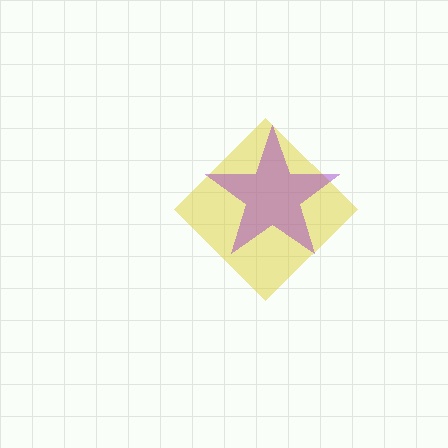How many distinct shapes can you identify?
There are 2 distinct shapes: a yellow diamond, a purple star.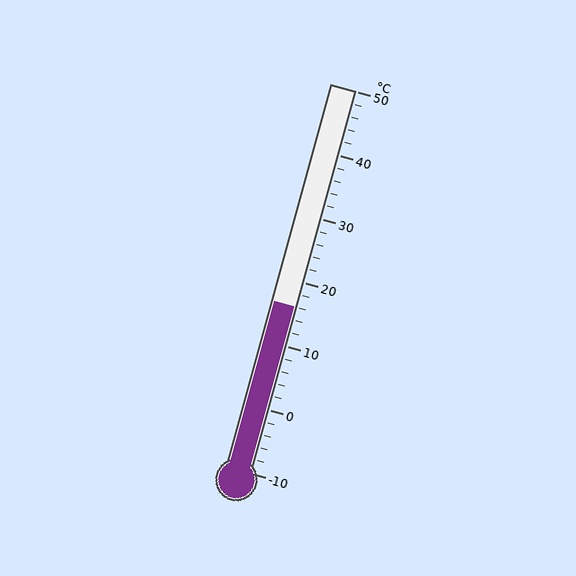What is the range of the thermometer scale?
The thermometer scale ranges from -10°C to 50°C.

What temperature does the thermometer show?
The thermometer shows approximately 16°C.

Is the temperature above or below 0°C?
The temperature is above 0°C.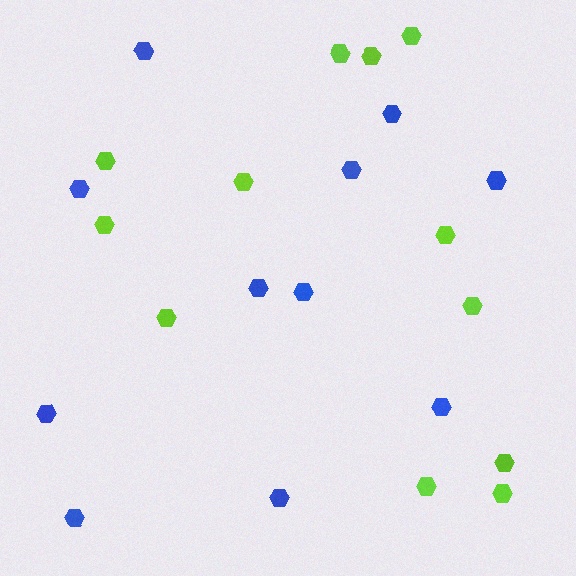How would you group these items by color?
There are 2 groups: one group of blue hexagons (11) and one group of lime hexagons (12).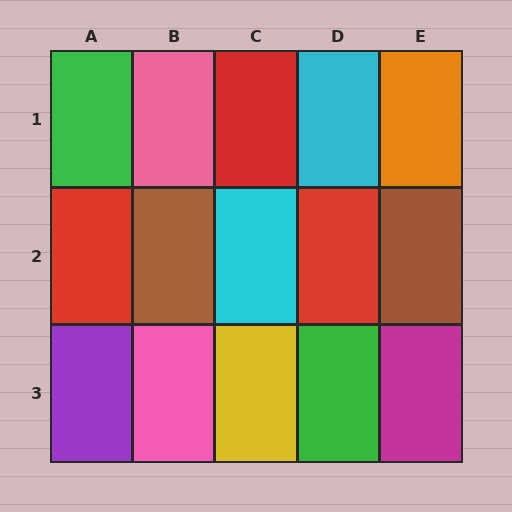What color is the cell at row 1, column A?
Green.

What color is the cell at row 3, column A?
Purple.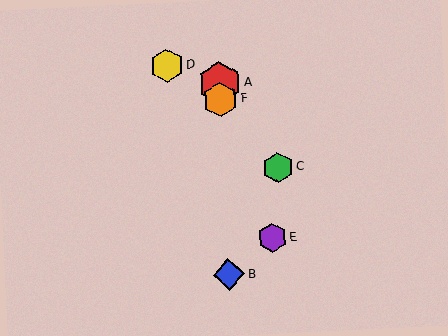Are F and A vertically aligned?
Yes, both are at x≈221.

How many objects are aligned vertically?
3 objects (A, B, F) are aligned vertically.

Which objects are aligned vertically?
Objects A, B, F are aligned vertically.